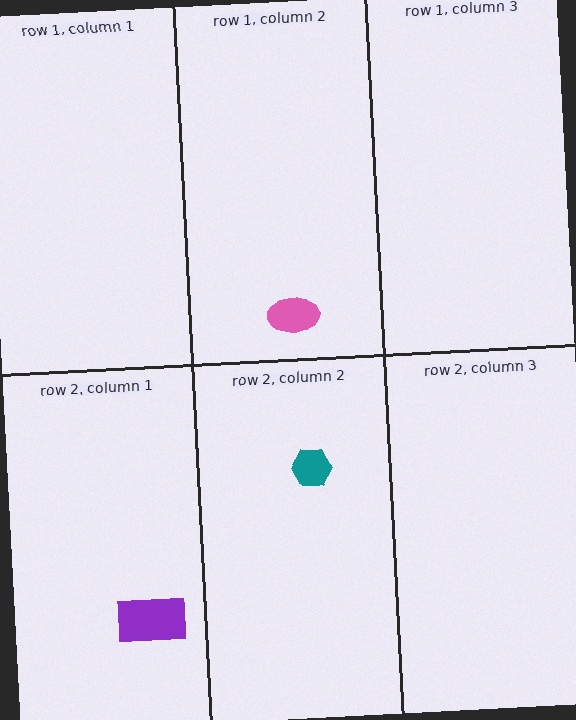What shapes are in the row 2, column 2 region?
The teal hexagon.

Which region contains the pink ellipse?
The row 1, column 2 region.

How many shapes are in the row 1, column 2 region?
1.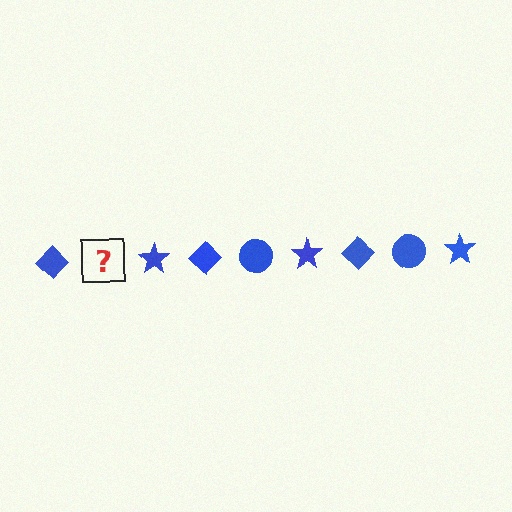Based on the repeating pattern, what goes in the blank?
The blank should be a blue circle.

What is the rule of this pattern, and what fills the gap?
The rule is that the pattern cycles through diamond, circle, star shapes in blue. The gap should be filled with a blue circle.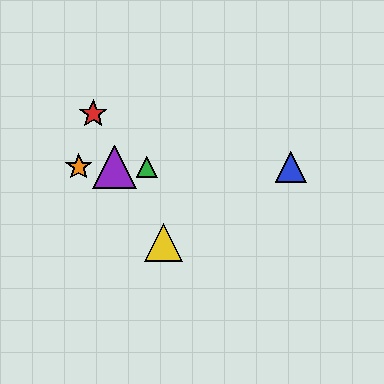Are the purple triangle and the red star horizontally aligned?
No, the purple triangle is at y≈167 and the red star is at y≈114.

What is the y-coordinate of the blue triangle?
The blue triangle is at y≈167.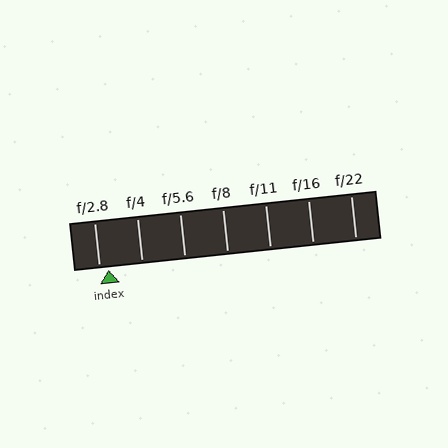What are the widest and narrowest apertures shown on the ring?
The widest aperture shown is f/2.8 and the narrowest is f/22.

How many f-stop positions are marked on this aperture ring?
There are 7 f-stop positions marked.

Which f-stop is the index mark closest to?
The index mark is closest to f/2.8.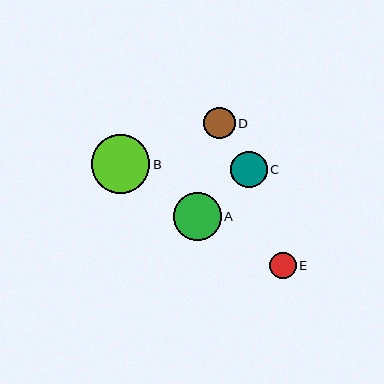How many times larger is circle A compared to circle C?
Circle A is approximately 1.3 times the size of circle C.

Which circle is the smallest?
Circle E is the smallest with a size of approximately 26 pixels.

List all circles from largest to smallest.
From largest to smallest: B, A, C, D, E.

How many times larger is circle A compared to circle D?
Circle A is approximately 1.5 times the size of circle D.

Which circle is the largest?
Circle B is the largest with a size of approximately 59 pixels.